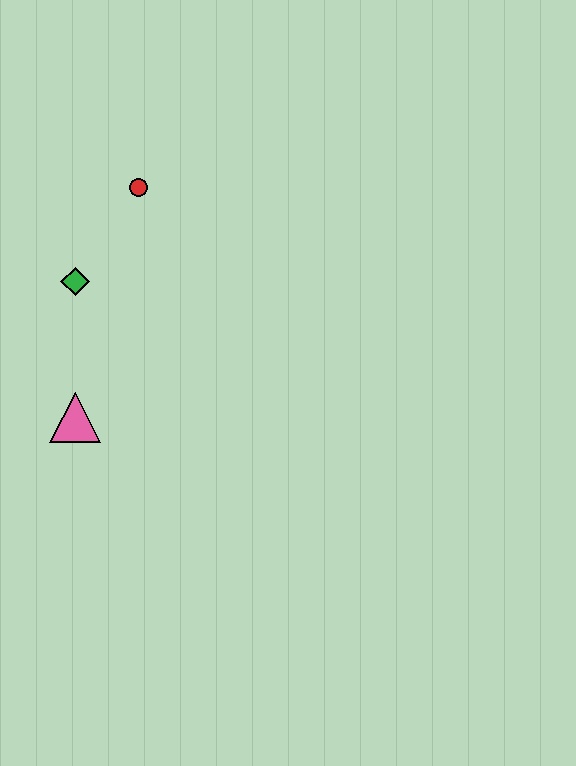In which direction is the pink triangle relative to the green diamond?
The pink triangle is below the green diamond.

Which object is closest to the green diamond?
The red circle is closest to the green diamond.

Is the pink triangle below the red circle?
Yes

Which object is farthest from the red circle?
The pink triangle is farthest from the red circle.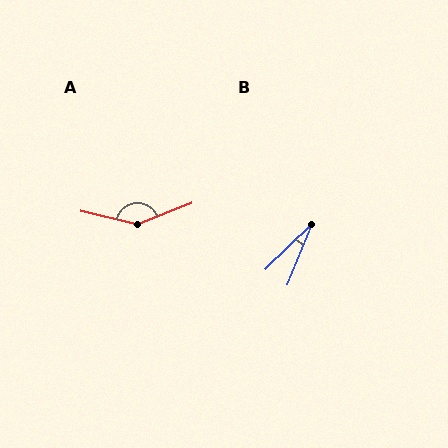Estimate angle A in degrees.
Approximately 145 degrees.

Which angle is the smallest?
B, at approximately 24 degrees.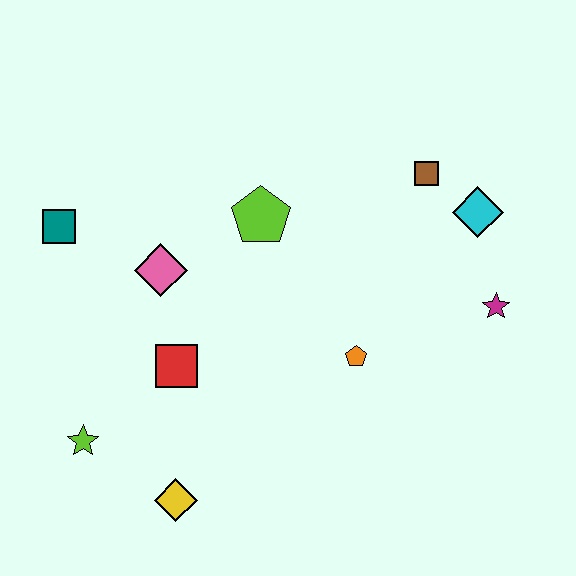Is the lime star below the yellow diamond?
No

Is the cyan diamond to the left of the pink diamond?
No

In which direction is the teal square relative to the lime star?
The teal square is above the lime star.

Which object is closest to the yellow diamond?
The lime star is closest to the yellow diamond.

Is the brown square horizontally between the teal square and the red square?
No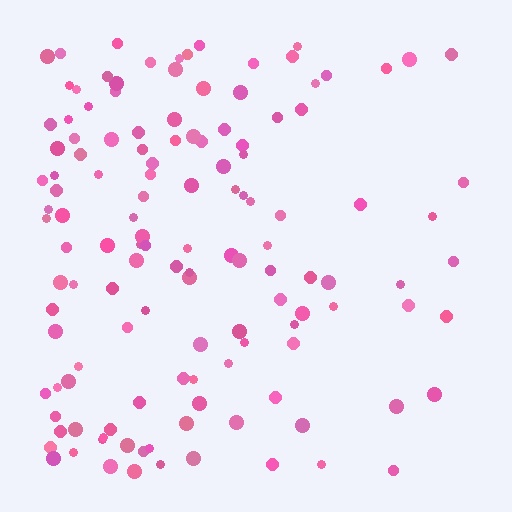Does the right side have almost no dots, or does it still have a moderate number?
Still a moderate number, just noticeably fewer than the left.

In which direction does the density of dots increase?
From right to left, with the left side densest.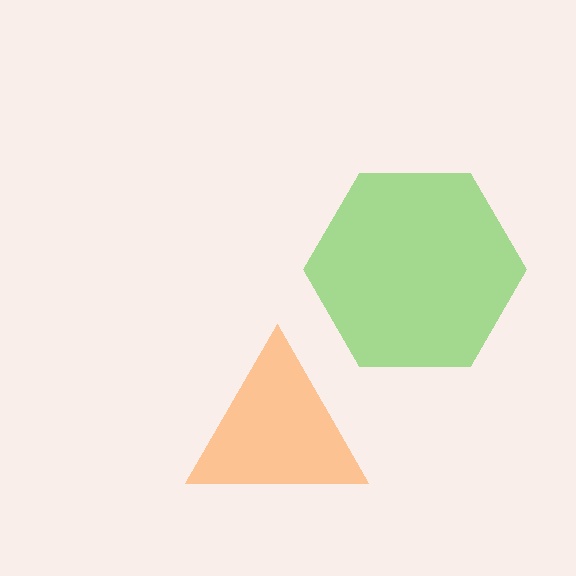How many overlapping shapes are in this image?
There are 2 overlapping shapes in the image.